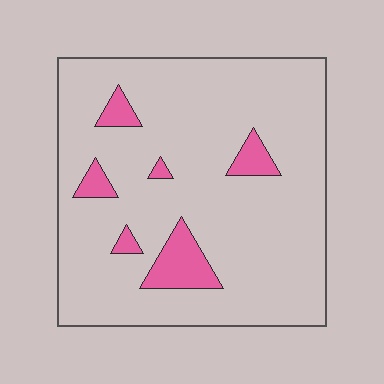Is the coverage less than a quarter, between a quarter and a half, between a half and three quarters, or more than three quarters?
Less than a quarter.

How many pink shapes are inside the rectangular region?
6.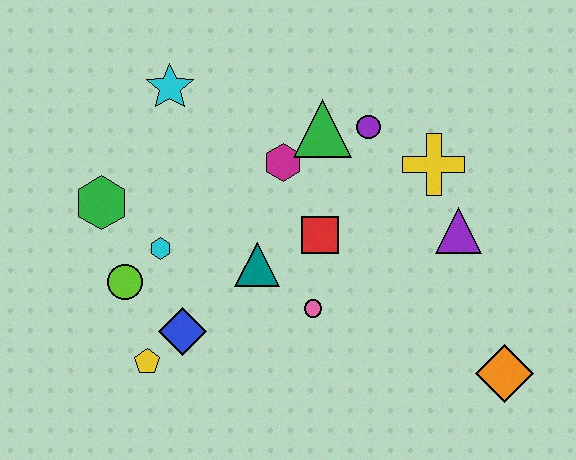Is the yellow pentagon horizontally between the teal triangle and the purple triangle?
No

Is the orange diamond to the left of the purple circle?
No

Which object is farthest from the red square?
The orange diamond is farthest from the red square.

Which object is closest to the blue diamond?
The yellow pentagon is closest to the blue diamond.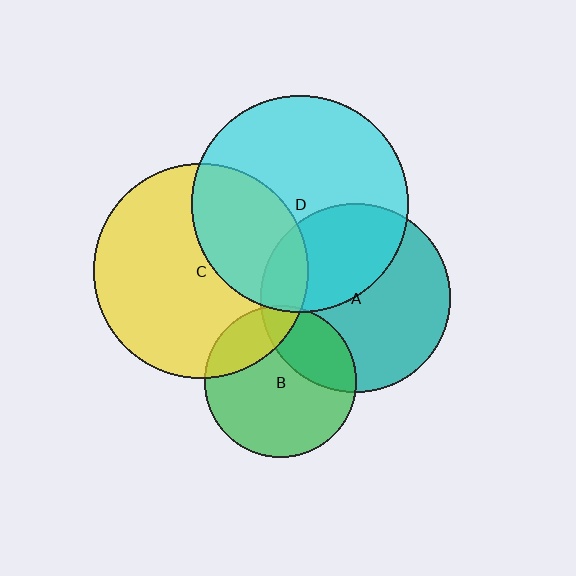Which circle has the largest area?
Circle D (cyan).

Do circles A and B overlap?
Yes.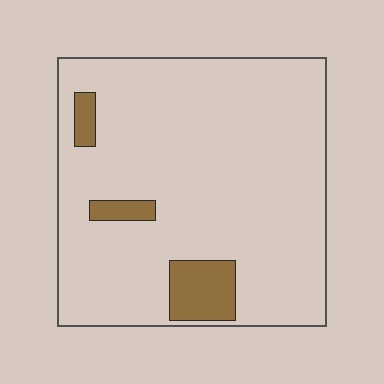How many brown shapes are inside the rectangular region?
3.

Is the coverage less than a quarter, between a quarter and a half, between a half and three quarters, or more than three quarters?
Less than a quarter.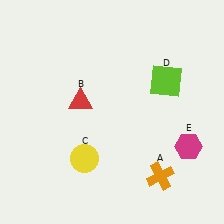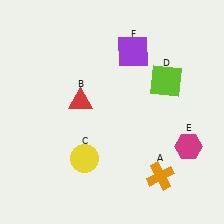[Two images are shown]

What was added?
A purple square (F) was added in Image 2.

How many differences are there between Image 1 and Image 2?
There is 1 difference between the two images.